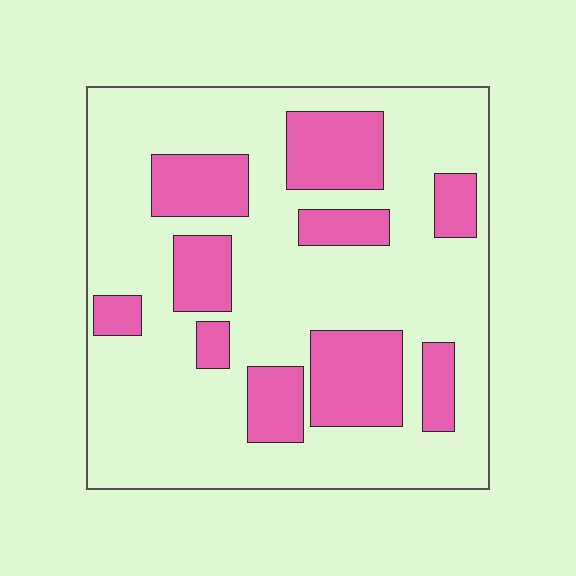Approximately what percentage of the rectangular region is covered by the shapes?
Approximately 25%.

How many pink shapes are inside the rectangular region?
10.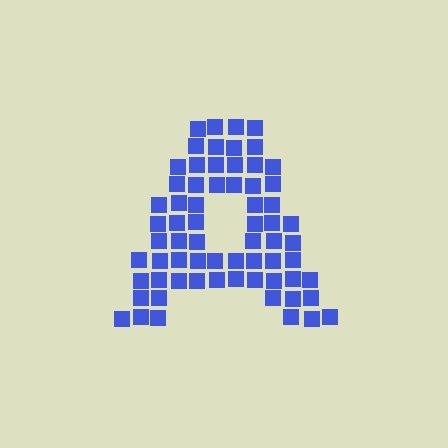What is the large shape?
The large shape is the letter A.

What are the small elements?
The small elements are squares.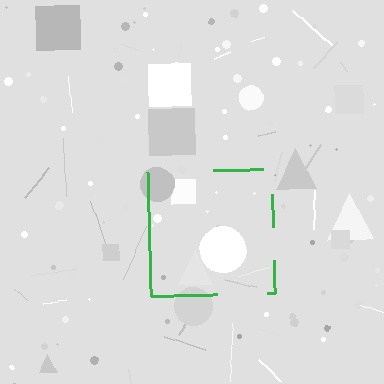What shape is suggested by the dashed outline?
The dashed outline suggests a square.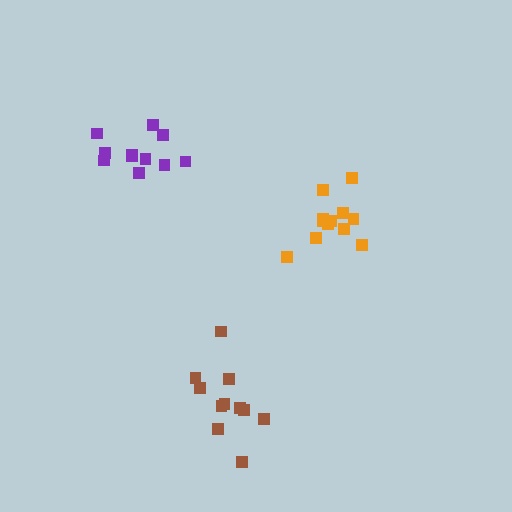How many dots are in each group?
Group 1: 11 dots, Group 2: 11 dots, Group 3: 12 dots (34 total).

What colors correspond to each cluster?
The clusters are colored: brown, purple, orange.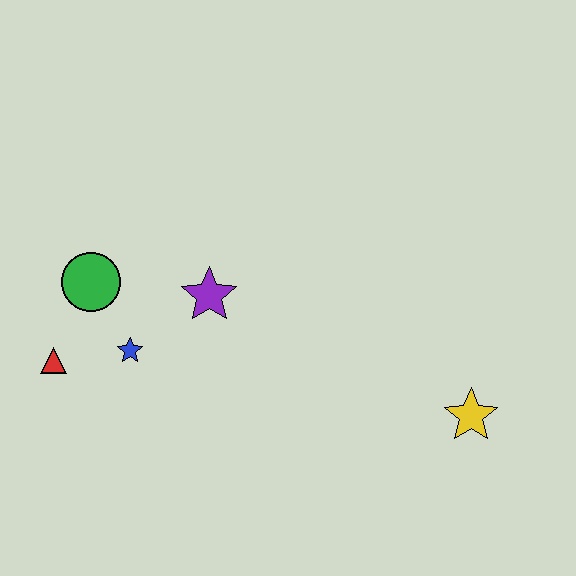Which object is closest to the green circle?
The blue star is closest to the green circle.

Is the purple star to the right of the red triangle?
Yes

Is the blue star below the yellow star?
No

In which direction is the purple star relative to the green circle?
The purple star is to the right of the green circle.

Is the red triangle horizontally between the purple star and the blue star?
No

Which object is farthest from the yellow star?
The red triangle is farthest from the yellow star.